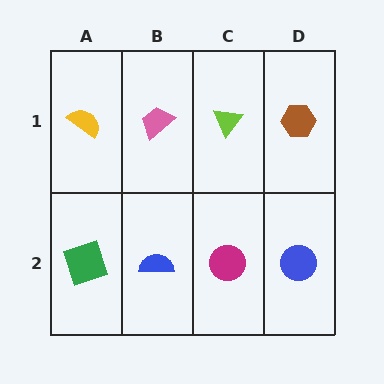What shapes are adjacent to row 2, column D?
A brown hexagon (row 1, column D), a magenta circle (row 2, column C).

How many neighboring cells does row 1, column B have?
3.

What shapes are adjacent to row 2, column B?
A pink trapezoid (row 1, column B), a green square (row 2, column A), a magenta circle (row 2, column C).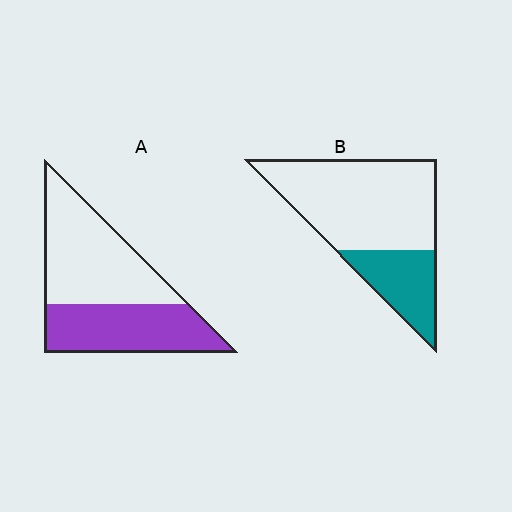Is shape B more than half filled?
No.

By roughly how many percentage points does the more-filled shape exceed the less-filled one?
By roughly 15 percentage points (A over B).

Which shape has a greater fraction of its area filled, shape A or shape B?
Shape A.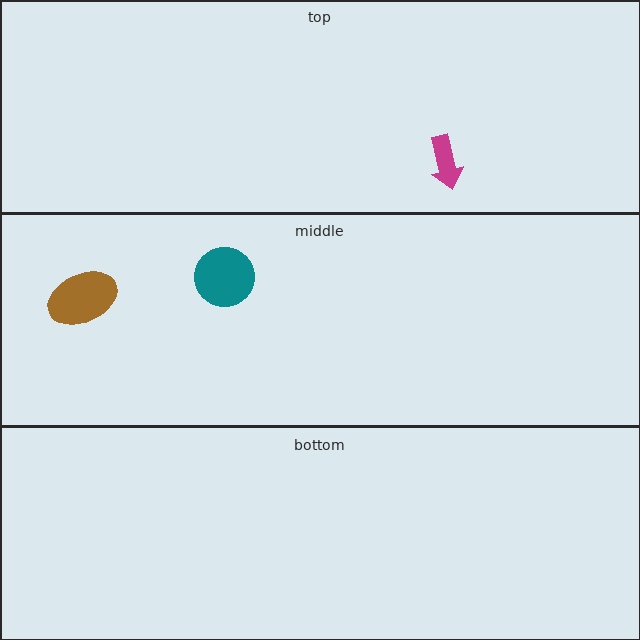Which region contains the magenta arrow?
The top region.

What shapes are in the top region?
The magenta arrow.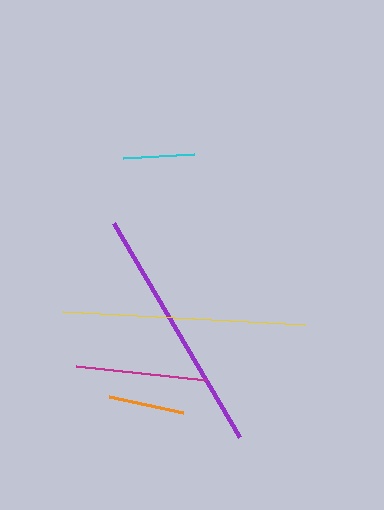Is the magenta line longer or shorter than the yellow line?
The yellow line is longer than the magenta line.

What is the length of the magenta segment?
The magenta segment is approximately 131 pixels long.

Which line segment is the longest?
The purple line is the longest at approximately 248 pixels.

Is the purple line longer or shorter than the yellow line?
The purple line is longer than the yellow line.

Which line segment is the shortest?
The cyan line is the shortest at approximately 71 pixels.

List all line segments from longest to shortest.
From longest to shortest: purple, yellow, magenta, orange, cyan.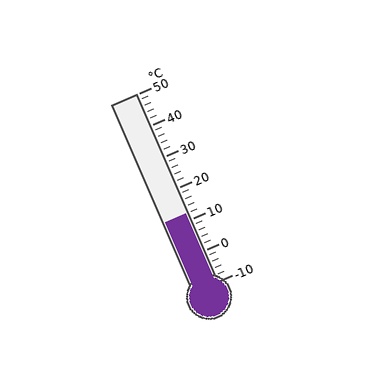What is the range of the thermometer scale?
The thermometer scale ranges from -10°C to 50°C.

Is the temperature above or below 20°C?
The temperature is below 20°C.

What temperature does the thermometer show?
The thermometer shows approximately 12°C.